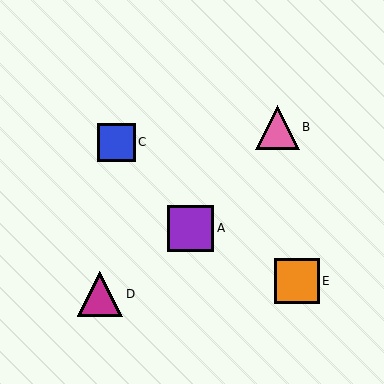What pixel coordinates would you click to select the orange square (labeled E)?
Click at (297, 281) to select the orange square E.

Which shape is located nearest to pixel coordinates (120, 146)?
The blue square (labeled C) at (116, 142) is nearest to that location.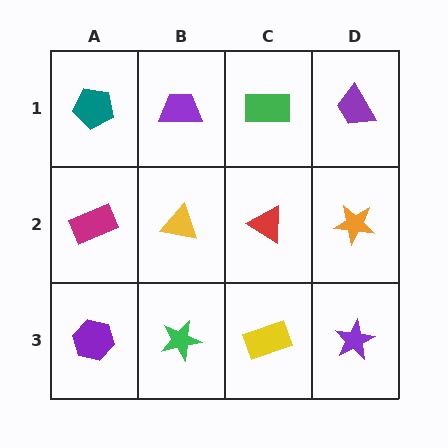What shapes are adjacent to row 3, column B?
A yellow triangle (row 2, column B), a purple hexagon (row 3, column A), a yellow rectangle (row 3, column C).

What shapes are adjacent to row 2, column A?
A teal pentagon (row 1, column A), a purple hexagon (row 3, column A), a yellow triangle (row 2, column B).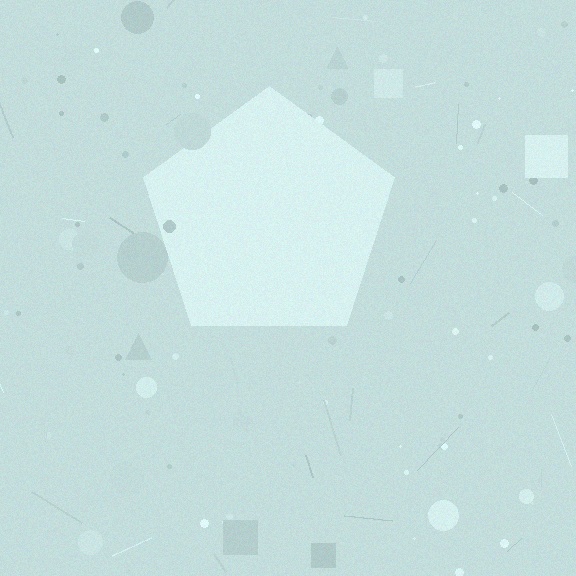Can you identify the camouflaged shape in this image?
The camouflaged shape is a pentagon.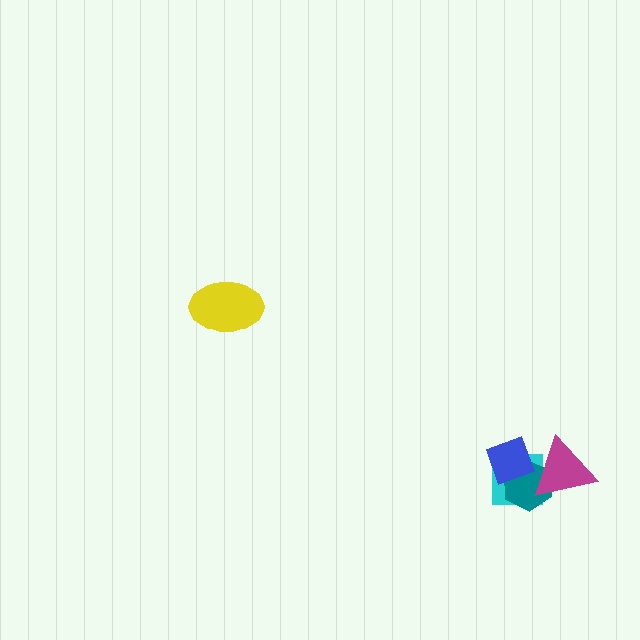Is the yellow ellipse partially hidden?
No, no other shape covers it.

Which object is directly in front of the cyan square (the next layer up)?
The teal hexagon is directly in front of the cyan square.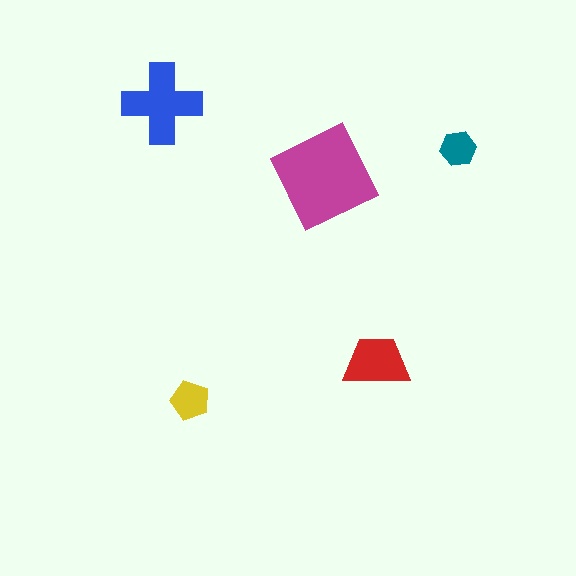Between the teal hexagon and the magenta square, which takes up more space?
The magenta square.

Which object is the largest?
The magenta square.